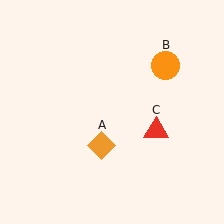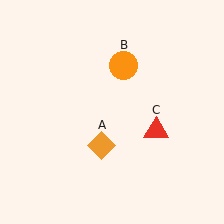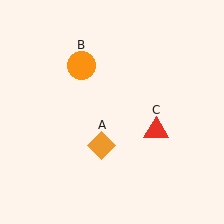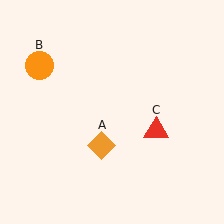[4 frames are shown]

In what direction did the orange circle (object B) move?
The orange circle (object B) moved left.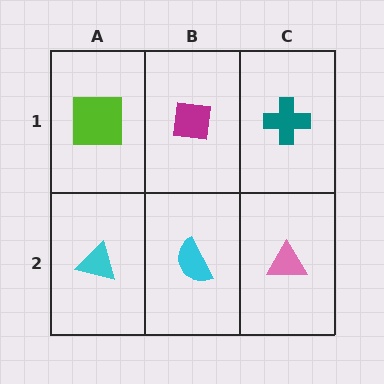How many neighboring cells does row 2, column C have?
2.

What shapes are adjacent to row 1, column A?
A cyan triangle (row 2, column A), a magenta square (row 1, column B).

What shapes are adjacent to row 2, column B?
A magenta square (row 1, column B), a cyan triangle (row 2, column A), a pink triangle (row 2, column C).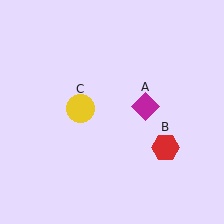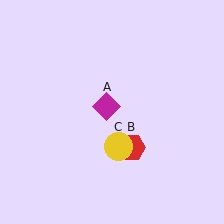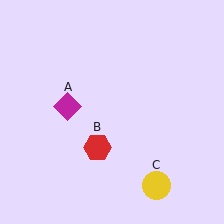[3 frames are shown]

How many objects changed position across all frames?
3 objects changed position: magenta diamond (object A), red hexagon (object B), yellow circle (object C).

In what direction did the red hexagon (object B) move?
The red hexagon (object B) moved left.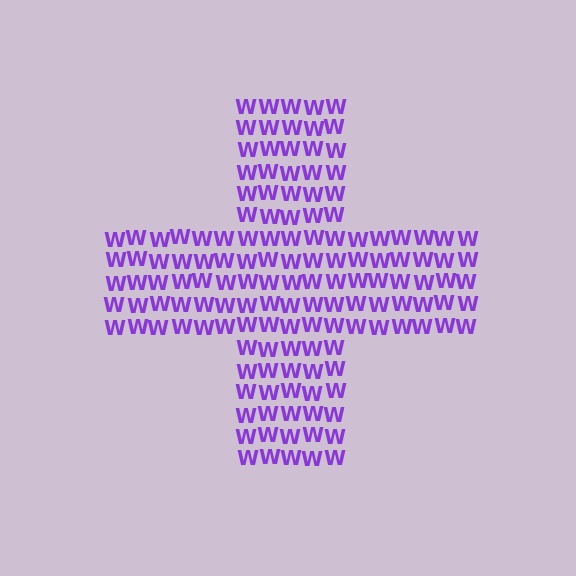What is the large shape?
The large shape is a cross.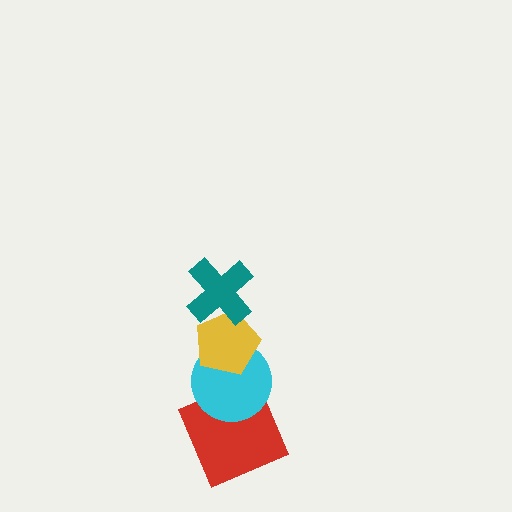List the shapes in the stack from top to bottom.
From top to bottom: the teal cross, the yellow pentagon, the cyan circle, the red square.